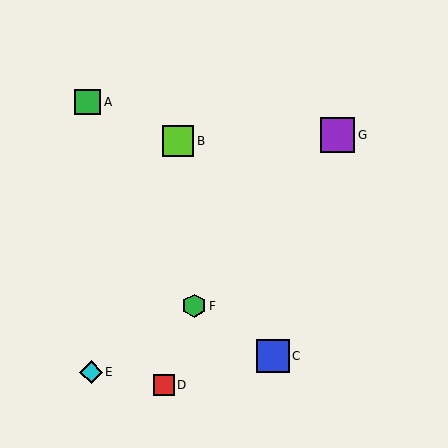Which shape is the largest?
The purple square (labeled G) is the largest.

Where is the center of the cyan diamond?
The center of the cyan diamond is at (91, 372).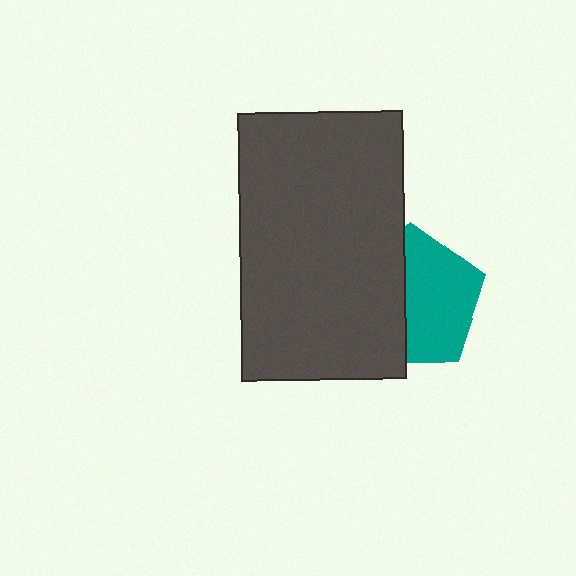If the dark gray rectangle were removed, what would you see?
You would see the complete teal pentagon.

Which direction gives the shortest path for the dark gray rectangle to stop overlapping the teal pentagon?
Moving left gives the shortest separation.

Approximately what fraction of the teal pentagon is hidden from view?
Roughly 44% of the teal pentagon is hidden behind the dark gray rectangle.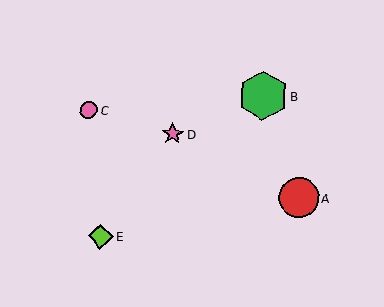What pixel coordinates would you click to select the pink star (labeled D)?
Click at (173, 134) to select the pink star D.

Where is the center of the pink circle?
The center of the pink circle is at (89, 110).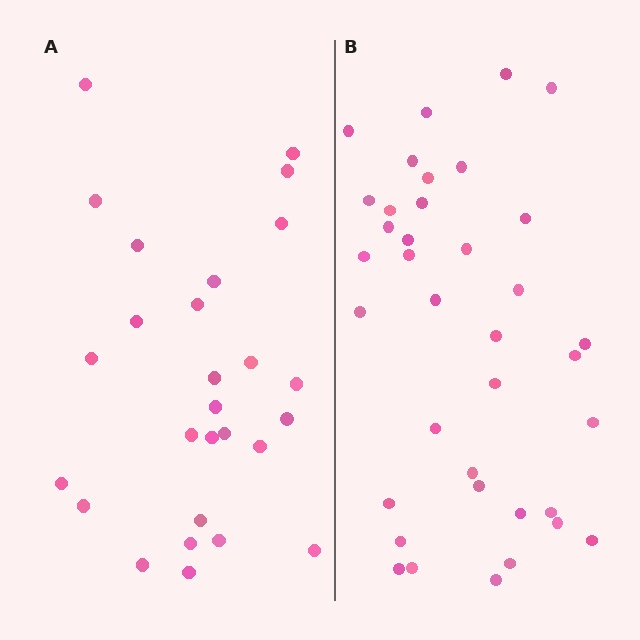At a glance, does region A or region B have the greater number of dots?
Region B (the right region) has more dots.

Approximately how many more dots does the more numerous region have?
Region B has roughly 10 or so more dots than region A.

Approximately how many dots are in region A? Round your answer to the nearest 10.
About 30 dots. (The exact count is 27, which rounds to 30.)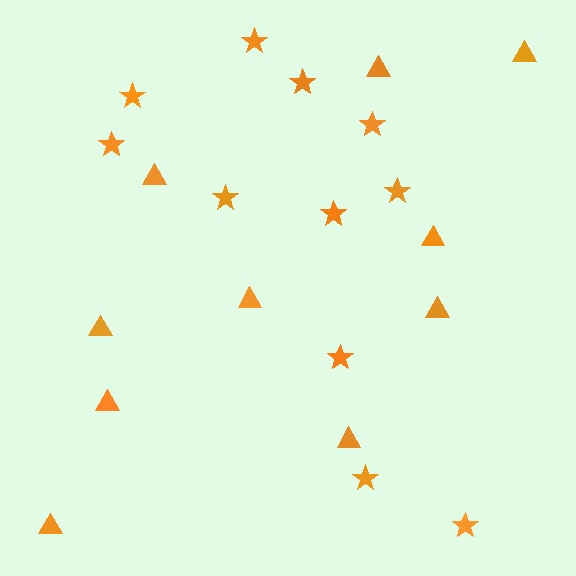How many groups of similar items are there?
There are 2 groups: one group of stars (11) and one group of triangles (10).